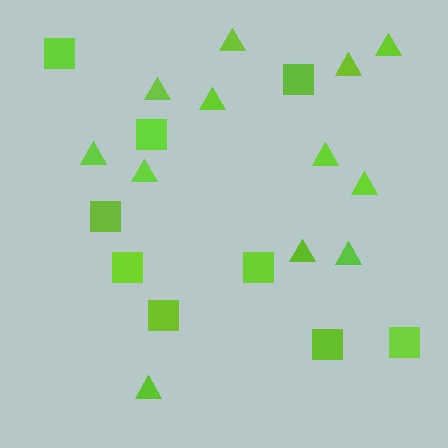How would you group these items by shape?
There are 2 groups: one group of triangles (12) and one group of squares (9).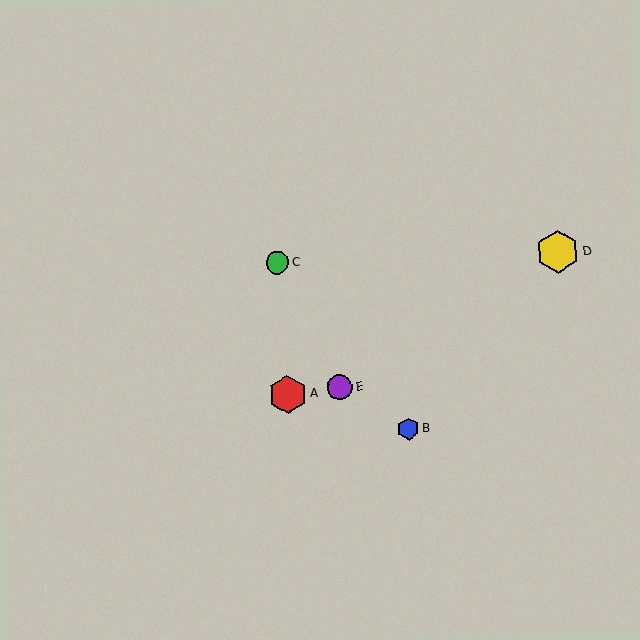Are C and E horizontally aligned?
No, C is at y≈263 and E is at y≈388.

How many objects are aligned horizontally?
2 objects (C, D) are aligned horizontally.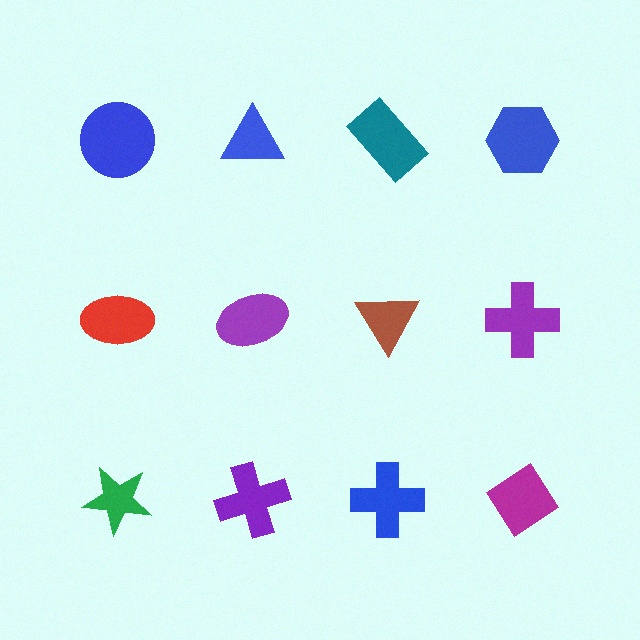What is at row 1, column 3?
A teal rectangle.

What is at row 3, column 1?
A green star.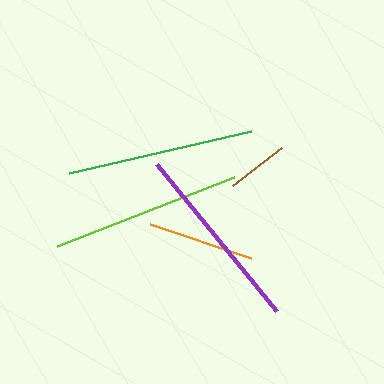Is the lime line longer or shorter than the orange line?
The lime line is longer than the orange line.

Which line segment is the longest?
The lime line is the longest at approximately 190 pixels.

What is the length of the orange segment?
The orange segment is approximately 107 pixels long.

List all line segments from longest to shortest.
From longest to shortest: lime, purple, green, orange, brown.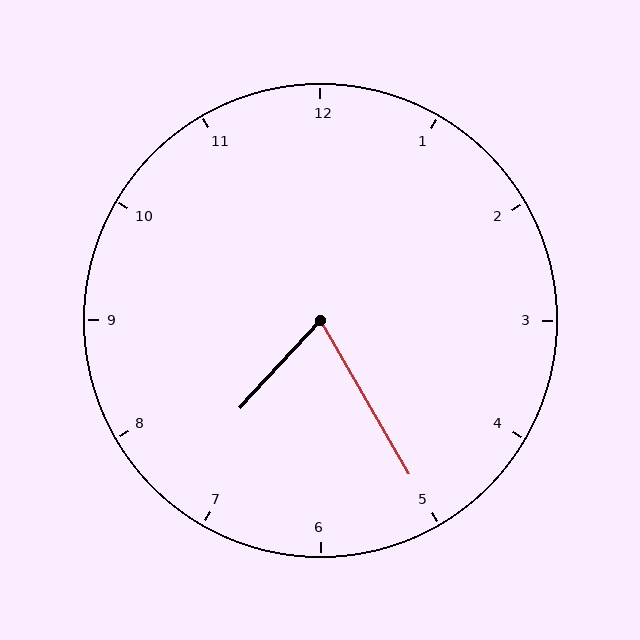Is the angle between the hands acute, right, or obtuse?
It is acute.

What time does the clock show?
7:25.